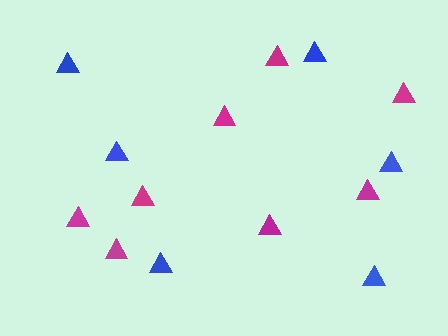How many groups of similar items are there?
There are 2 groups: one group of magenta triangles (8) and one group of blue triangles (6).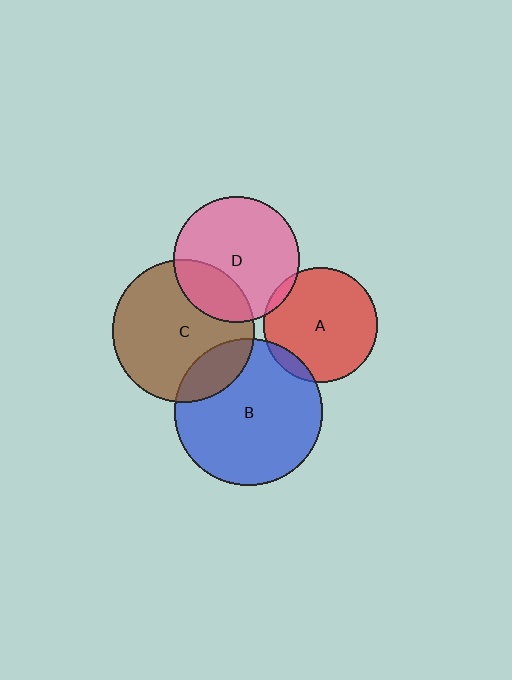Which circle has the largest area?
Circle B (blue).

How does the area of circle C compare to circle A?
Approximately 1.5 times.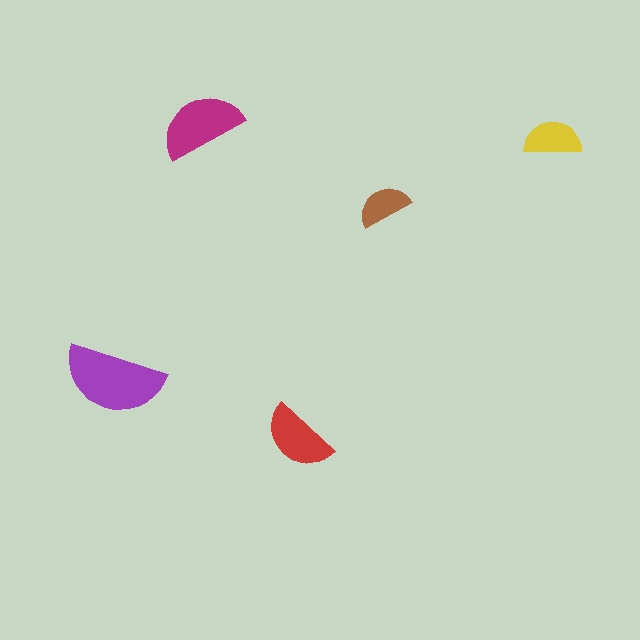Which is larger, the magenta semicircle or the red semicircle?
The magenta one.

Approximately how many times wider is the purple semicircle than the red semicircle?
About 1.5 times wider.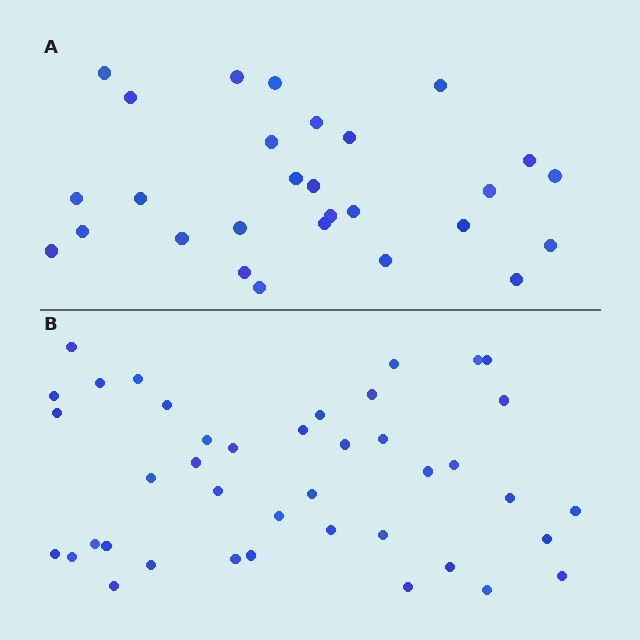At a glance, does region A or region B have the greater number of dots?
Region B (the bottom region) has more dots.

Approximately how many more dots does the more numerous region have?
Region B has approximately 15 more dots than region A.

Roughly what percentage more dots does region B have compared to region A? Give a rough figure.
About 45% more.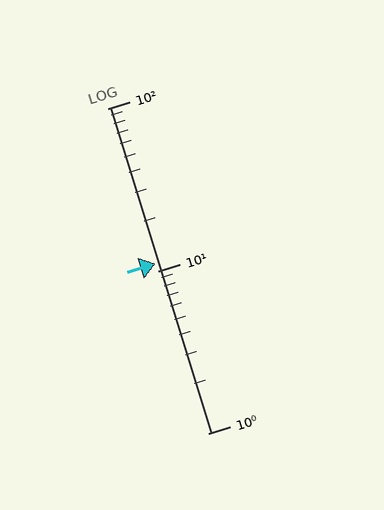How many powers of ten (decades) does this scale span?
The scale spans 2 decades, from 1 to 100.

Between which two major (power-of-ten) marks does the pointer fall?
The pointer is between 10 and 100.